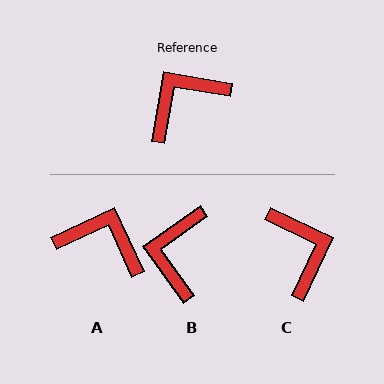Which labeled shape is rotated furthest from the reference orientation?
C, about 106 degrees away.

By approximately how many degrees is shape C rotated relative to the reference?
Approximately 106 degrees clockwise.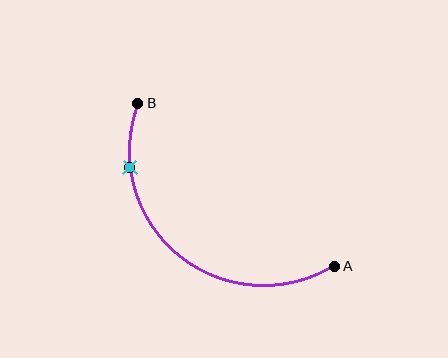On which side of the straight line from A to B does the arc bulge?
The arc bulges below and to the left of the straight line connecting A and B.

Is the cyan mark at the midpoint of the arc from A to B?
No. The cyan mark lies on the arc but is closer to endpoint B. The arc midpoint would be at the point on the curve equidistant along the arc from both A and B.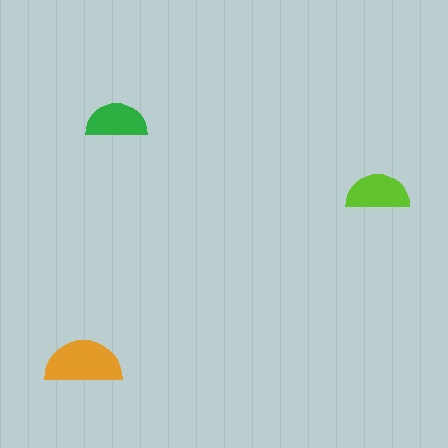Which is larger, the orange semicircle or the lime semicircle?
The orange one.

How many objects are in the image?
There are 3 objects in the image.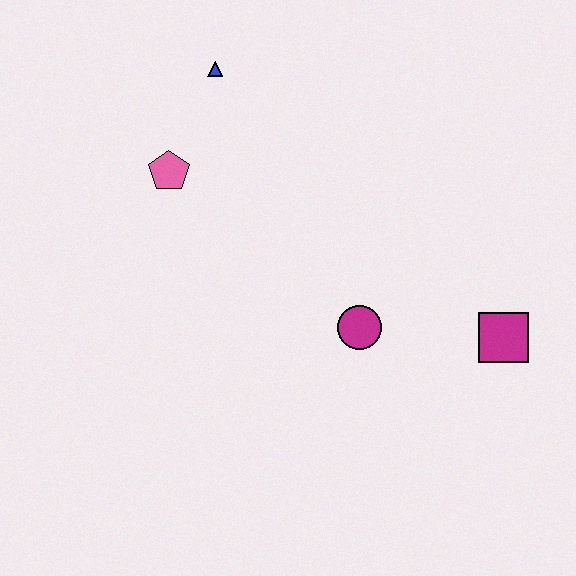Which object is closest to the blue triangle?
The pink pentagon is closest to the blue triangle.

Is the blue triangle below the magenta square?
No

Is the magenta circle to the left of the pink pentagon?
No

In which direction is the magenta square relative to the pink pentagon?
The magenta square is to the right of the pink pentagon.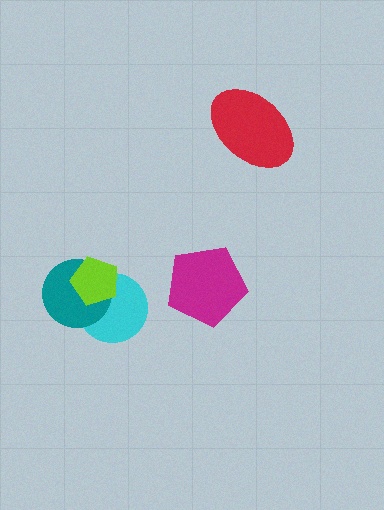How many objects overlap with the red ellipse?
0 objects overlap with the red ellipse.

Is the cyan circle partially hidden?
Yes, it is partially covered by another shape.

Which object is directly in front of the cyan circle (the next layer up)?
The teal circle is directly in front of the cyan circle.